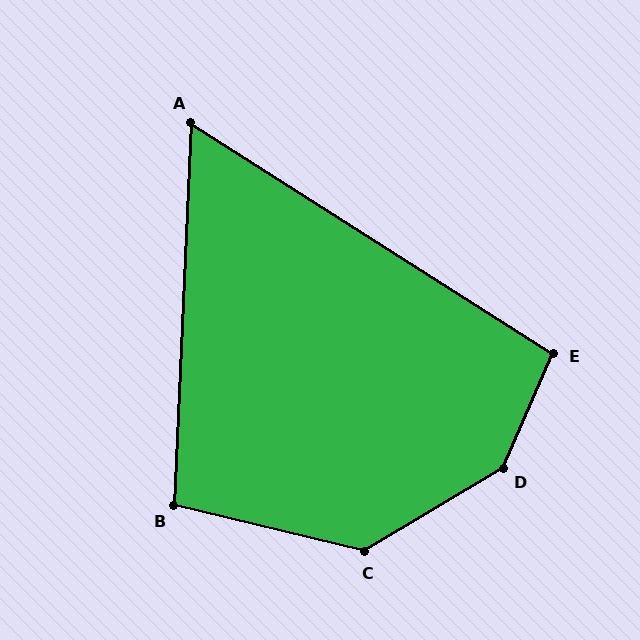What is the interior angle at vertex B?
Approximately 101 degrees (obtuse).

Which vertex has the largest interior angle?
D, at approximately 145 degrees.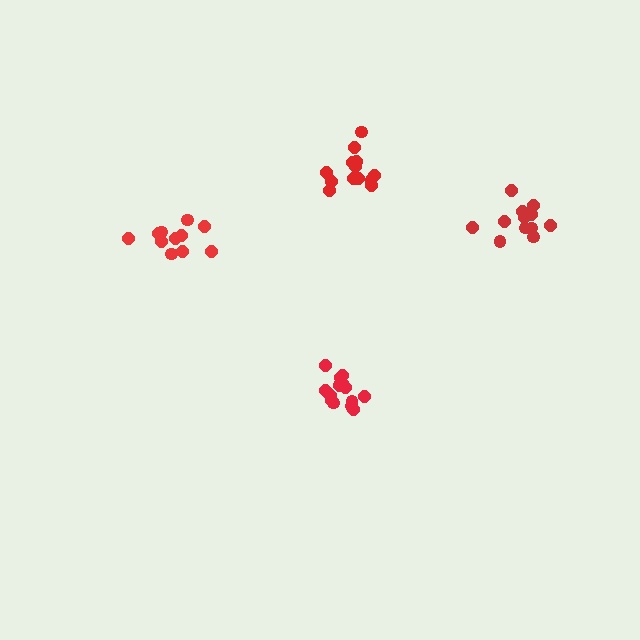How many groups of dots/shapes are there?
There are 4 groups.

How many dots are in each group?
Group 1: 12 dots, Group 2: 15 dots, Group 3: 11 dots, Group 4: 13 dots (51 total).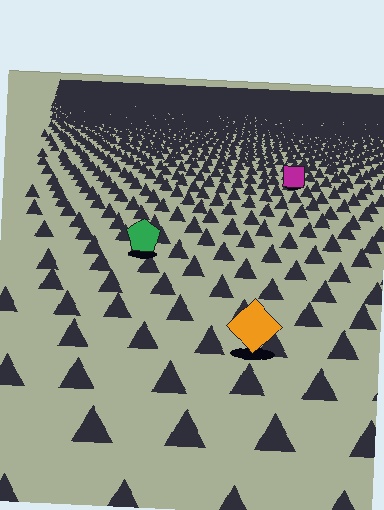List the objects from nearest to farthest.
From nearest to farthest: the orange diamond, the green pentagon, the magenta square.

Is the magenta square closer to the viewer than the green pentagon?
No. The green pentagon is closer — you can tell from the texture gradient: the ground texture is coarser near it.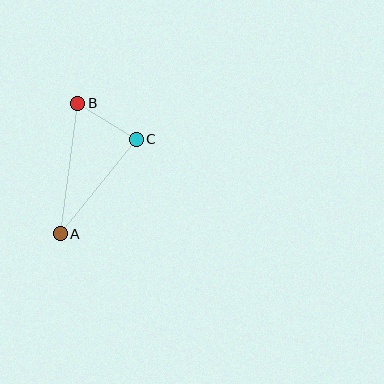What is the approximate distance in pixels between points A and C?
The distance between A and C is approximately 121 pixels.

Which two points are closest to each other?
Points B and C are closest to each other.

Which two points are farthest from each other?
Points A and B are farthest from each other.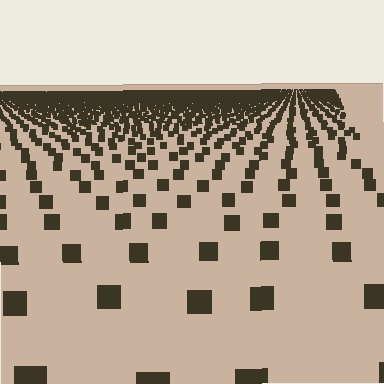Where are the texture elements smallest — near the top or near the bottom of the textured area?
Near the top.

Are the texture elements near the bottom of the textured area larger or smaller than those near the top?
Larger. Near the bottom, elements are closer to the viewer and appear at a bigger on-screen size.